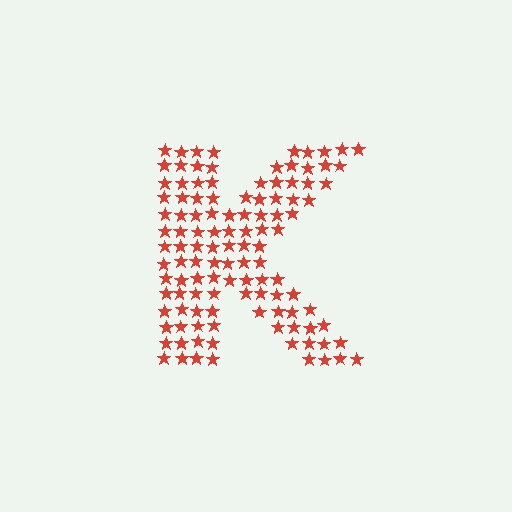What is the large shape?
The large shape is the letter K.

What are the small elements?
The small elements are stars.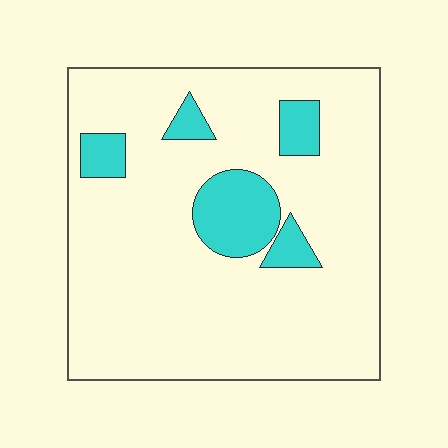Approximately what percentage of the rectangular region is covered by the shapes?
Approximately 15%.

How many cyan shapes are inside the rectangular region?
5.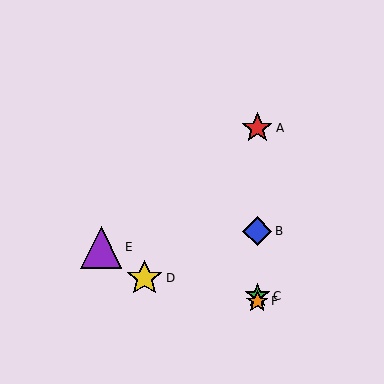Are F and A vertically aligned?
Yes, both are at x≈257.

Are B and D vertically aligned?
No, B is at x≈257 and D is at x≈145.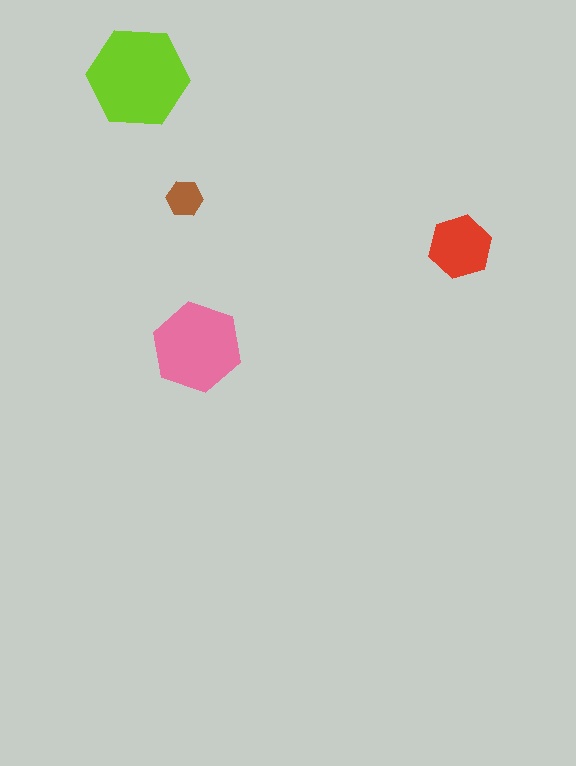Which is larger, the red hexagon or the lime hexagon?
The lime one.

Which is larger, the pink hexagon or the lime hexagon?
The lime one.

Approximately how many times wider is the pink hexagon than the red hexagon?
About 1.5 times wider.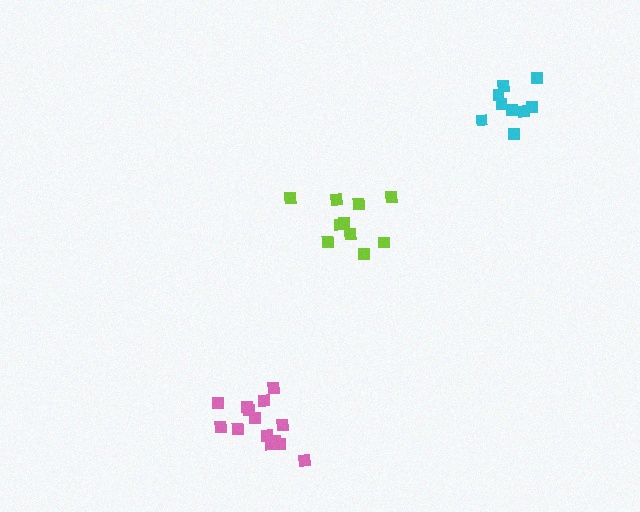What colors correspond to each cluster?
The clusters are colored: lime, cyan, pink.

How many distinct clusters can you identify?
There are 3 distinct clusters.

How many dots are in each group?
Group 1: 10 dots, Group 2: 9 dots, Group 3: 15 dots (34 total).